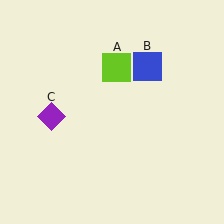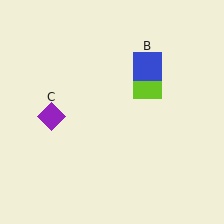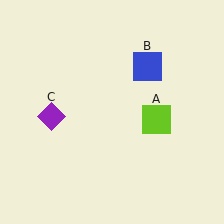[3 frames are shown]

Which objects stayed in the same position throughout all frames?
Blue square (object B) and purple diamond (object C) remained stationary.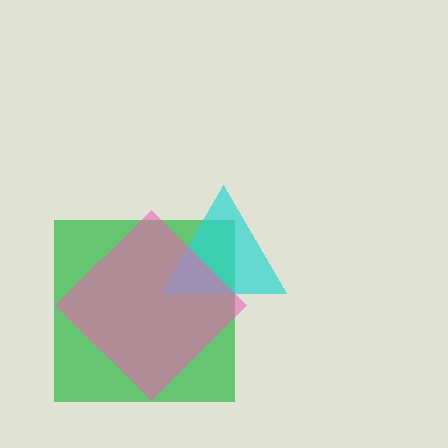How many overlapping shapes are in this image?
There are 3 overlapping shapes in the image.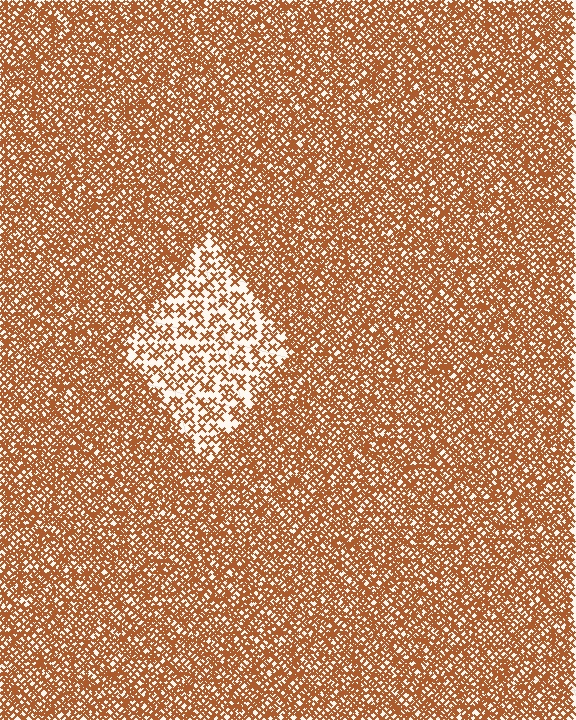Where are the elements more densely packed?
The elements are more densely packed outside the diamond boundary.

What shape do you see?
I see a diamond.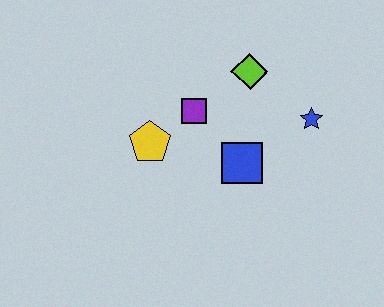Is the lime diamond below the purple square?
No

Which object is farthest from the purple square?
The blue star is farthest from the purple square.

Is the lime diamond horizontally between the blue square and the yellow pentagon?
No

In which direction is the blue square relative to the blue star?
The blue square is to the left of the blue star.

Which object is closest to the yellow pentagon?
The purple square is closest to the yellow pentagon.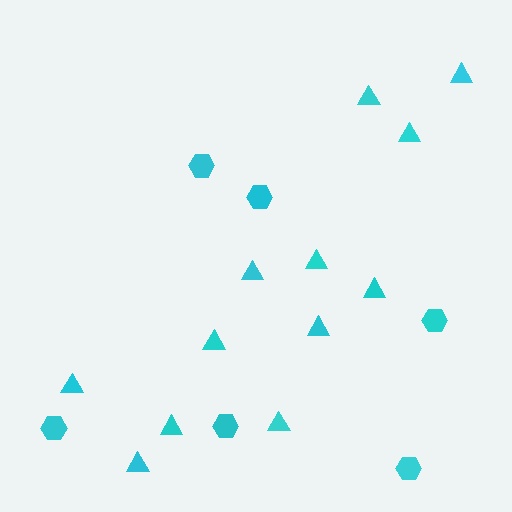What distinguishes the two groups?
There are 2 groups: one group of hexagons (6) and one group of triangles (12).